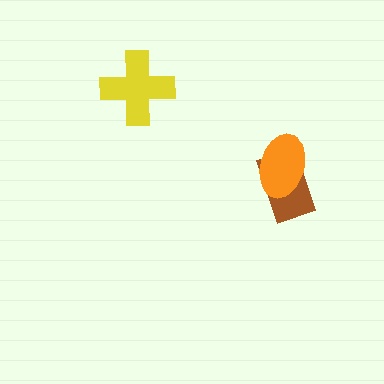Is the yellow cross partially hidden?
No, no other shape covers it.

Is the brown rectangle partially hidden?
Yes, it is partially covered by another shape.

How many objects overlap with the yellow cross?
0 objects overlap with the yellow cross.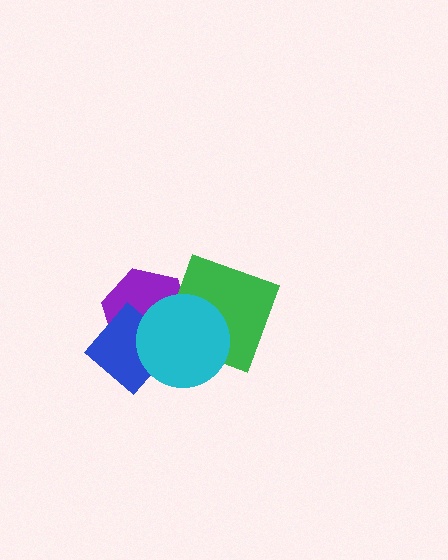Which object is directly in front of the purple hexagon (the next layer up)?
The blue diamond is directly in front of the purple hexagon.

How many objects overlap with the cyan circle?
3 objects overlap with the cyan circle.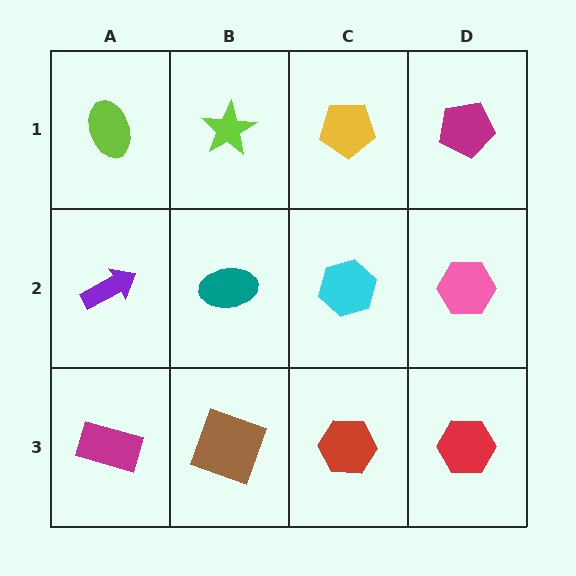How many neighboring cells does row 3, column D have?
2.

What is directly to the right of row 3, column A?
A brown square.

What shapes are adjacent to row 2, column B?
A lime star (row 1, column B), a brown square (row 3, column B), a purple arrow (row 2, column A), a cyan hexagon (row 2, column C).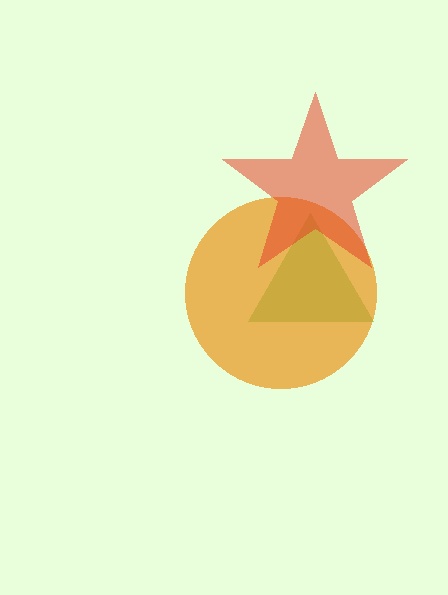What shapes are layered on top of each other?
The layered shapes are: a green triangle, an orange circle, a red star.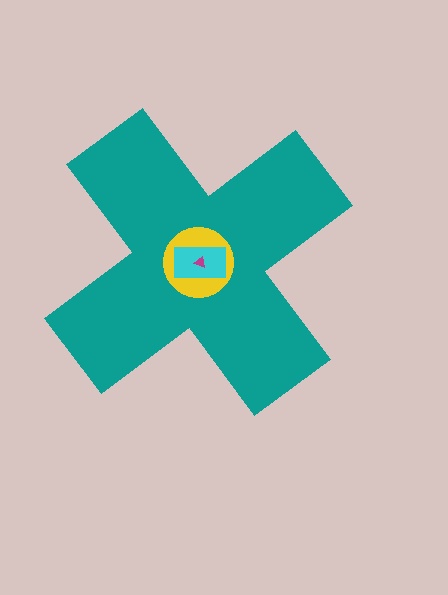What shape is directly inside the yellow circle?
The cyan rectangle.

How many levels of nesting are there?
4.